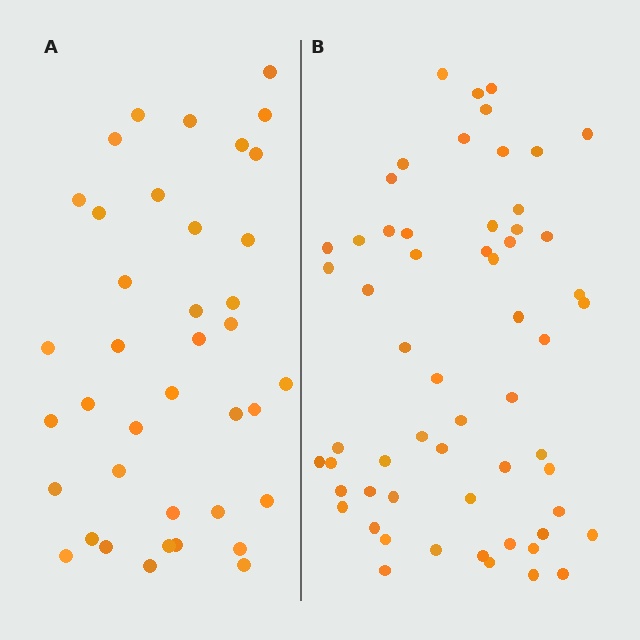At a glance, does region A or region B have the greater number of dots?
Region B (the right region) has more dots.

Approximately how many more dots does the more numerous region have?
Region B has approximately 20 more dots than region A.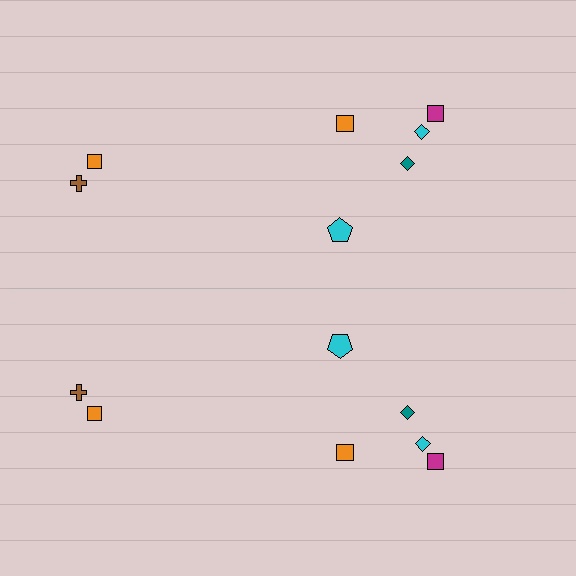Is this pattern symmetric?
Yes, this pattern has bilateral (reflection) symmetry.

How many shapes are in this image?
There are 14 shapes in this image.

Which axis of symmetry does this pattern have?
The pattern has a horizontal axis of symmetry running through the center of the image.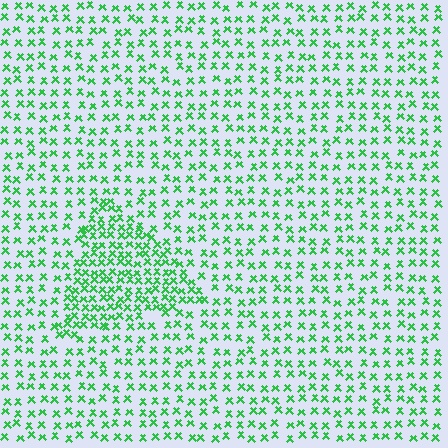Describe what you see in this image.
The image contains small green elements arranged at two different densities. A triangle-shaped region is visible where the elements are more densely packed than the surrounding area.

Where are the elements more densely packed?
The elements are more densely packed inside the triangle boundary.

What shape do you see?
I see a triangle.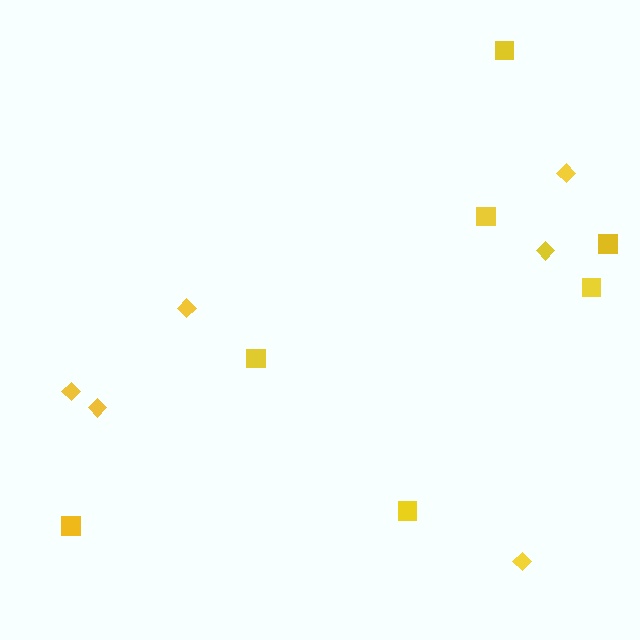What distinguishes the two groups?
There are 2 groups: one group of diamonds (6) and one group of squares (7).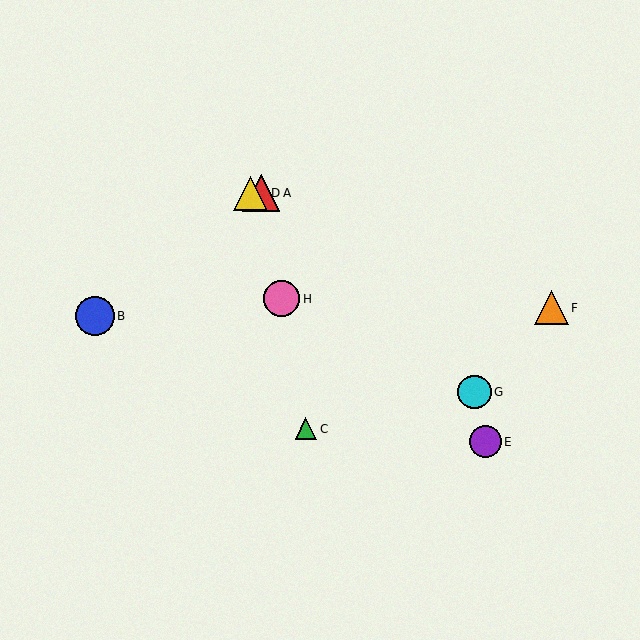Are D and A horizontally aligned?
Yes, both are at y≈193.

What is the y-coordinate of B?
Object B is at y≈316.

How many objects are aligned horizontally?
2 objects (A, D) are aligned horizontally.